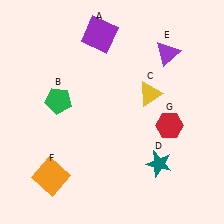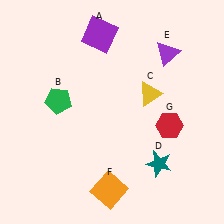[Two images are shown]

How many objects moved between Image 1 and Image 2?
1 object moved between the two images.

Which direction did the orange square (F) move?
The orange square (F) moved right.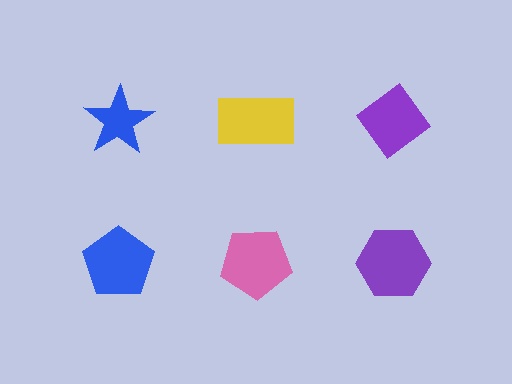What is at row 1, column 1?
A blue star.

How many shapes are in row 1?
3 shapes.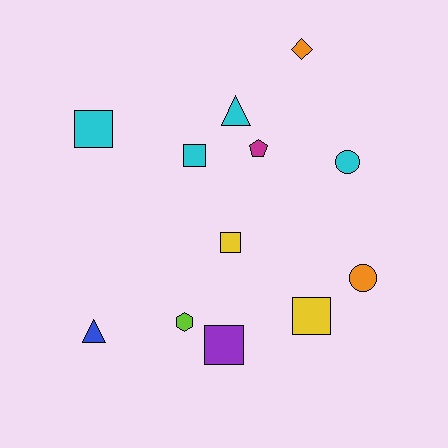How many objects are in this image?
There are 12 objects.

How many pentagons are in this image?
There is 1 pentagon.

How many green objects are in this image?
There are no green objects.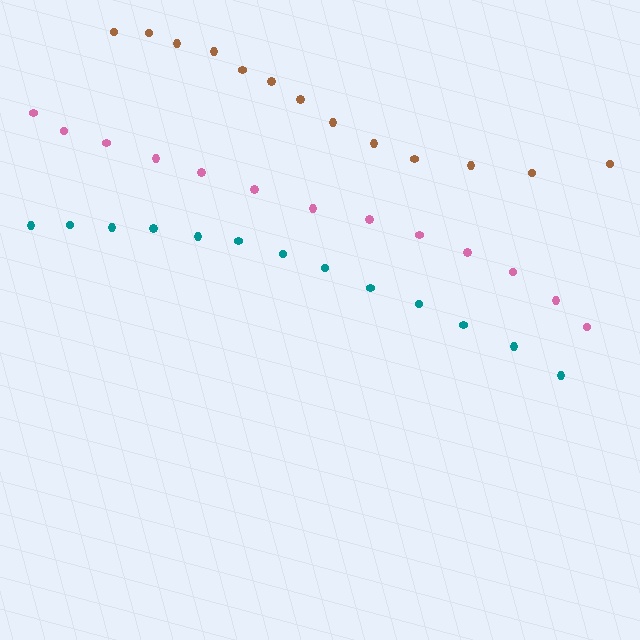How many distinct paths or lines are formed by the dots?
There are 3 distinct paths.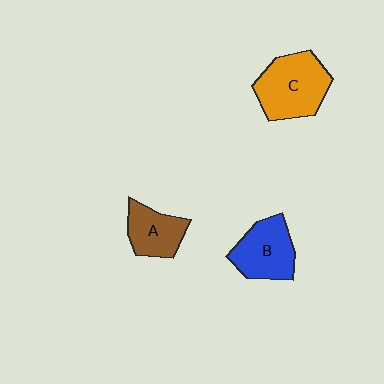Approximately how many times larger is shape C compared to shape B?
Approximately 1.3 times.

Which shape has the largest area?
Shape C (orange).